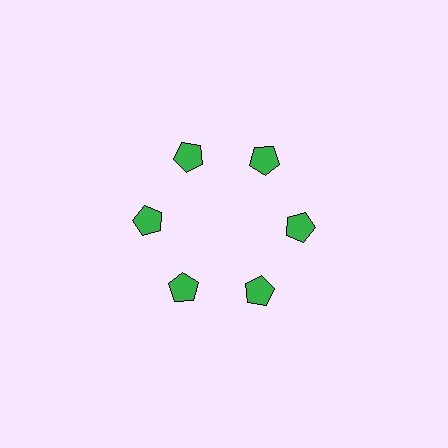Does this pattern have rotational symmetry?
Yes, this pattern has 6-fold rotational symmetry. It looks the same after rotating 60 degrees around the center.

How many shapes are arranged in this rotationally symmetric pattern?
There are 6 shapes, arranged in 6 groups of 1.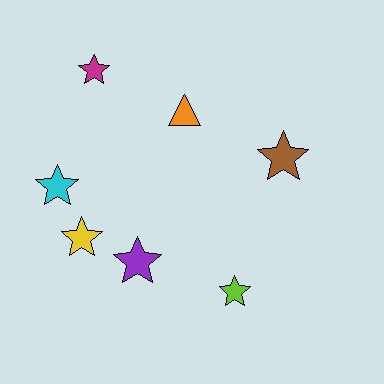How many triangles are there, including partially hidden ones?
There is 1 triangle.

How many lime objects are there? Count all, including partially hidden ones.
There is 1 lime object.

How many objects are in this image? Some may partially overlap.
There are 7 objects.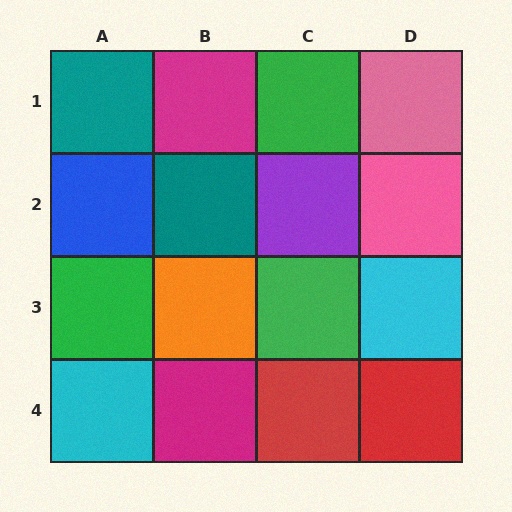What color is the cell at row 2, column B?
Teal.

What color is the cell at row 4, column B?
Magenta.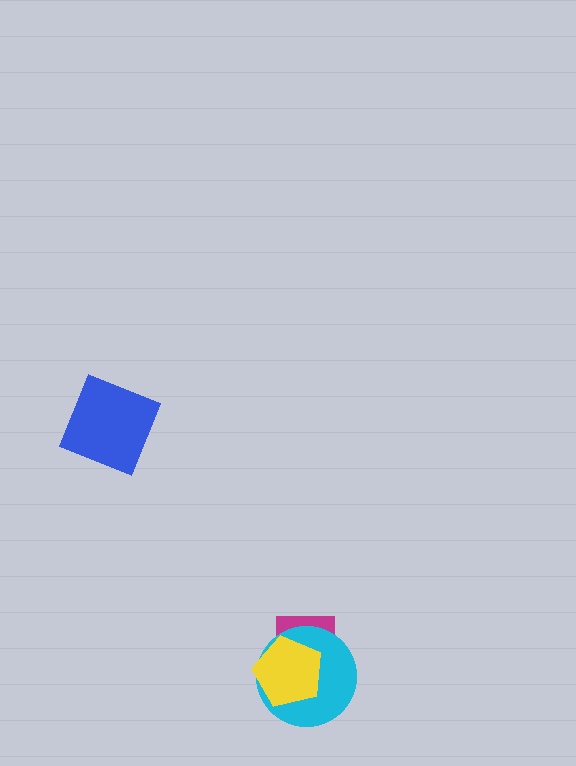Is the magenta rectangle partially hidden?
Yes, it is partially covered by another shape.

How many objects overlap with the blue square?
0 objects overlap with the blue square.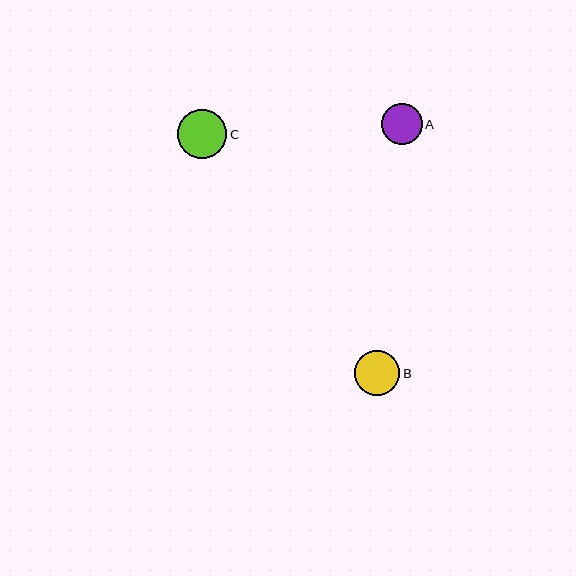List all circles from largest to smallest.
From largest to smallest: C, B, A.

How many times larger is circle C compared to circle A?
Circle C is approximately 1.2 times the size of circle A.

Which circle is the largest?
Circle C is the largest with a size of approximately 50 pixels.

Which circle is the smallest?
Circle A is the smallest with a size of approximately 41 pixels.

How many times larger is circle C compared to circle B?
Circle C is approximately 1.1 times the size of circle B.